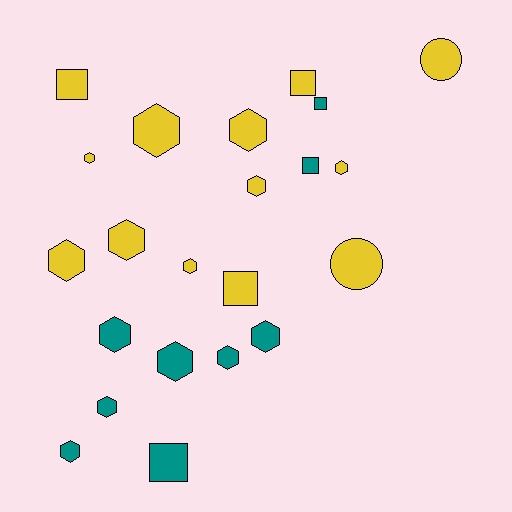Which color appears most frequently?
Yellow, with 13 objects.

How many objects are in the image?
There are 22 objects.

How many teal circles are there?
There are no teal circles.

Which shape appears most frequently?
Hexagon, with 14 objects.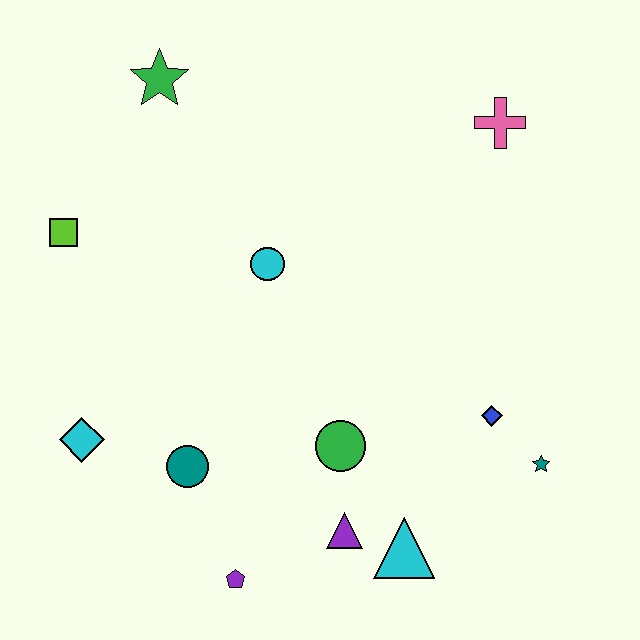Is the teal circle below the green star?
Yes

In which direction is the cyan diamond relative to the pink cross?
The cyan diamond is to the left of the pink cross.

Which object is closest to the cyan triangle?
The purple triangle is closest to the cyan triangle.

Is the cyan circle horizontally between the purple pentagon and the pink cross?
Yes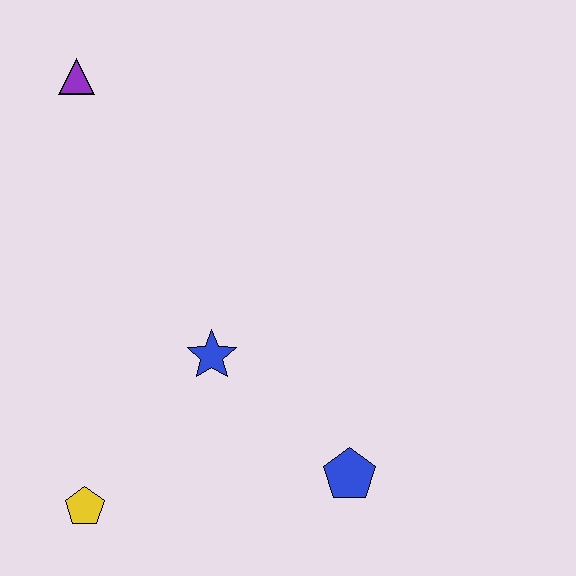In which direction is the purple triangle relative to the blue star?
The purple triangle is above the blue star.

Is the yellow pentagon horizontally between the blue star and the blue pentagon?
No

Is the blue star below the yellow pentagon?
No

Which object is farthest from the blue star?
The purple triangle is farthest from the blue star.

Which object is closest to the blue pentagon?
The blue star is closest to the blue pentagon.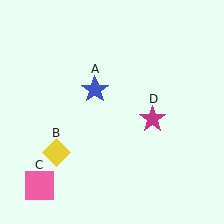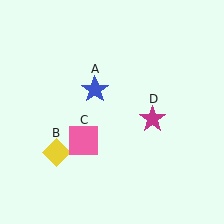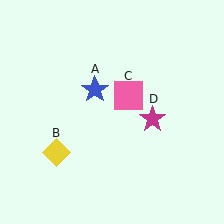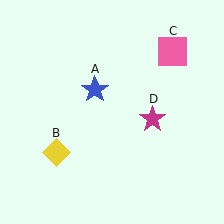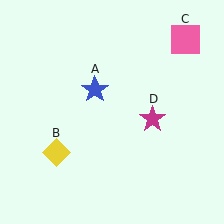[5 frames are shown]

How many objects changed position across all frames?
1 object changed position: pink square (object C).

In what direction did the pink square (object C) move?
The pink square (object C) moved up and to the right.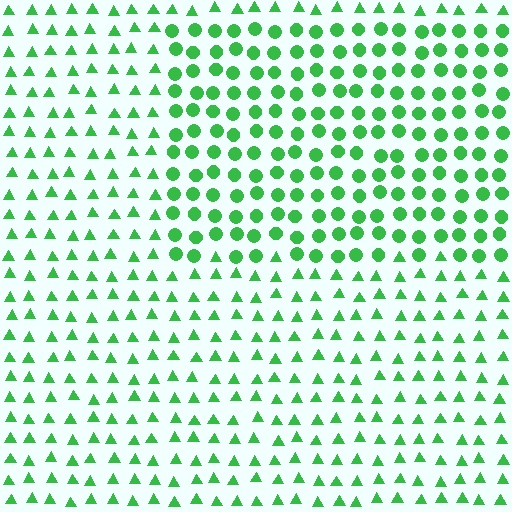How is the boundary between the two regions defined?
The boundary is defined by a change in element shape: circles inside vs. triangles outside. All elements share the same color and spacing.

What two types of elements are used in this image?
The image uses circles inside the rectangle region and triangles outside it.